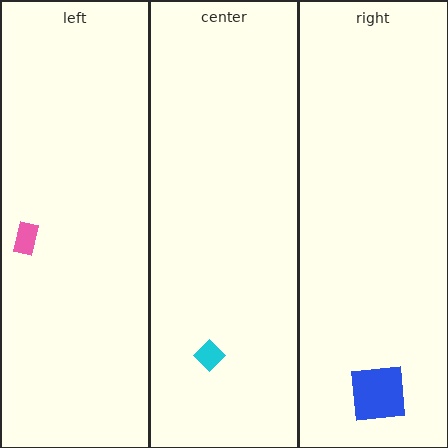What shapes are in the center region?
The cyan diamond.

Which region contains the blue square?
The right region.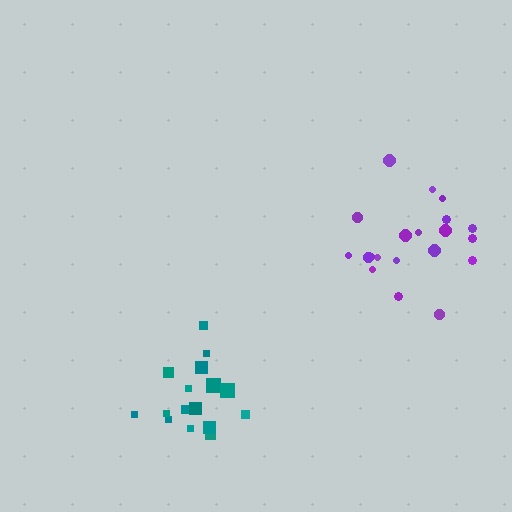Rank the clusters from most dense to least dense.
teal, purple.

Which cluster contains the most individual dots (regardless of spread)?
Purple (21).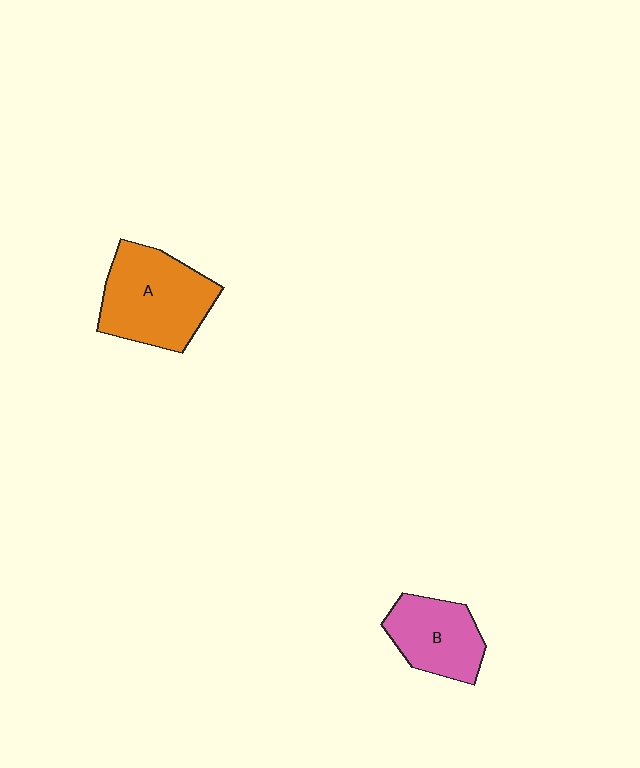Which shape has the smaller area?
Shape B (pink).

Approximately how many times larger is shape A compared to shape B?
Approximately 1.5 times.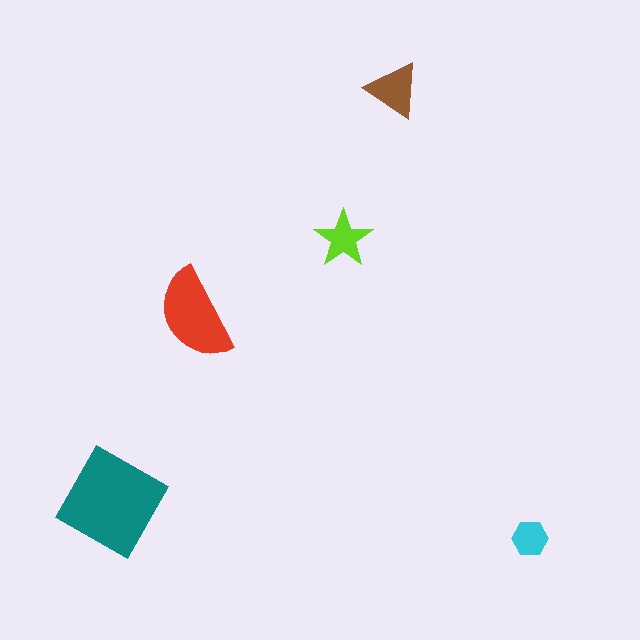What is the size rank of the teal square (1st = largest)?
1st.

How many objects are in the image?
There are 5 objects in the image.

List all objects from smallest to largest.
The cyan hexagon, the lime star, the brown triangle, the red semicircle, the teal square.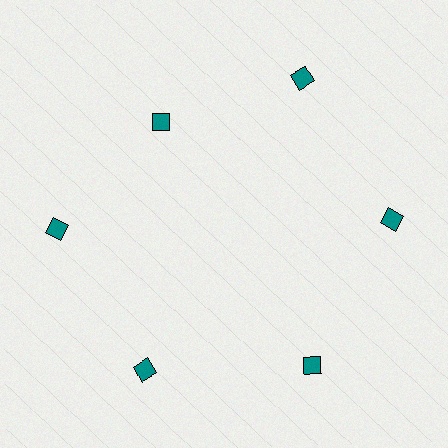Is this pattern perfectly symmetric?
No. The 6 teal diamonds are arranged in a ring, but one element near the 11 o'clock position is pulled inward toward the center, breaking the 6-fold rotational symmetry.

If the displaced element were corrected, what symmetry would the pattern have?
It would have 6-fold rotational symmetry — the pattern would map onto itself every 60 degrees.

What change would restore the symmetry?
The symmetry would be restored by moving it outward, back onto the ring so that all 6 diamonds sit at equal angles and equal distance from the center.